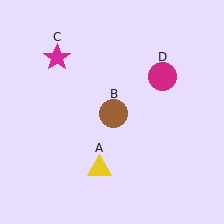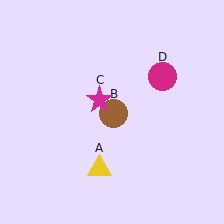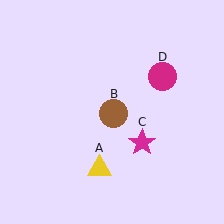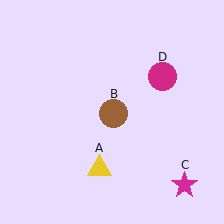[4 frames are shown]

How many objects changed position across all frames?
1 object changed position: magenta star (object C).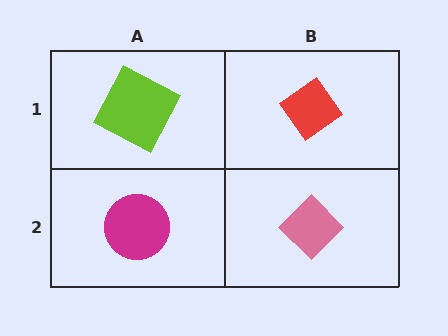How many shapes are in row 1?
2 shapes.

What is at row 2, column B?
A pink diamond.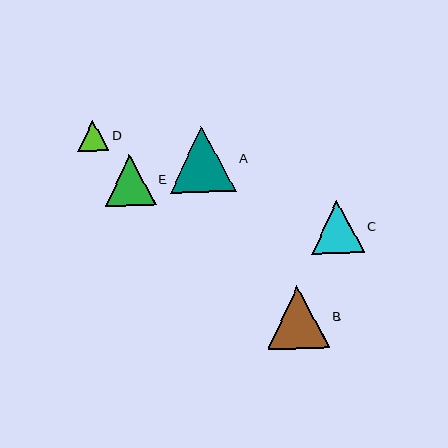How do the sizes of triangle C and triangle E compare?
Triangle C and triangle E are approximately the same size.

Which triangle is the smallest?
Triangle D is the smallest with a size of approximately 31 pixels.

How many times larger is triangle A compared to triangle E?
Triangle A is approximately 1.3 times the size of triangle E.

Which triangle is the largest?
Triangle A is the largest with a size of approximately 66 pixels.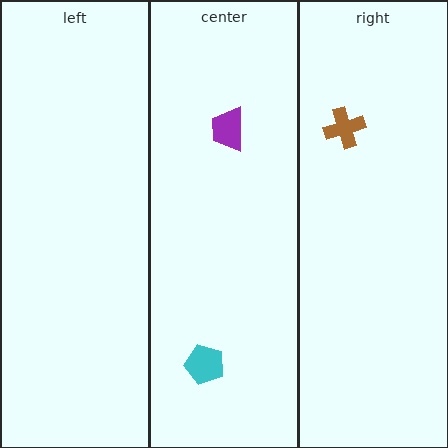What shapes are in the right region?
The brown cross.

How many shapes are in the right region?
1.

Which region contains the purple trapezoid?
The center region.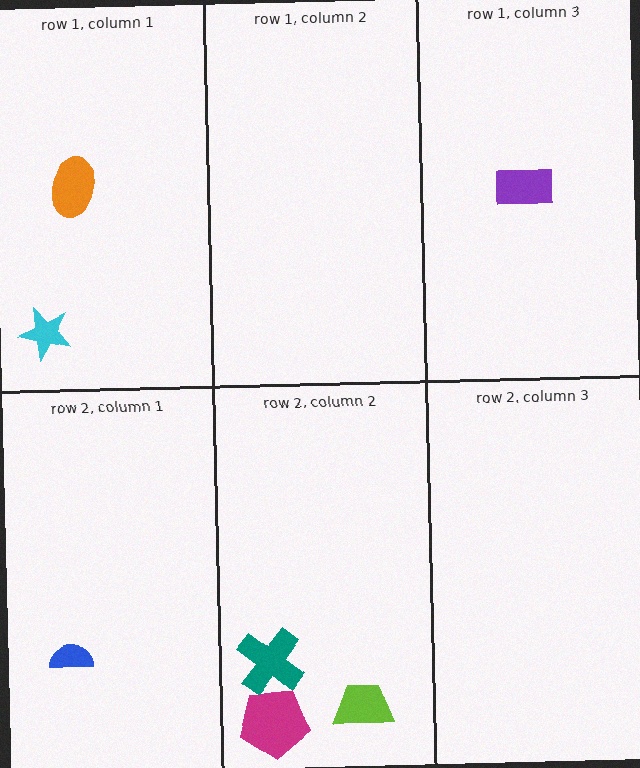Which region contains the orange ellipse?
The row 1, column 1 region.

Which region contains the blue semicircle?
The row 2, column 1 region.